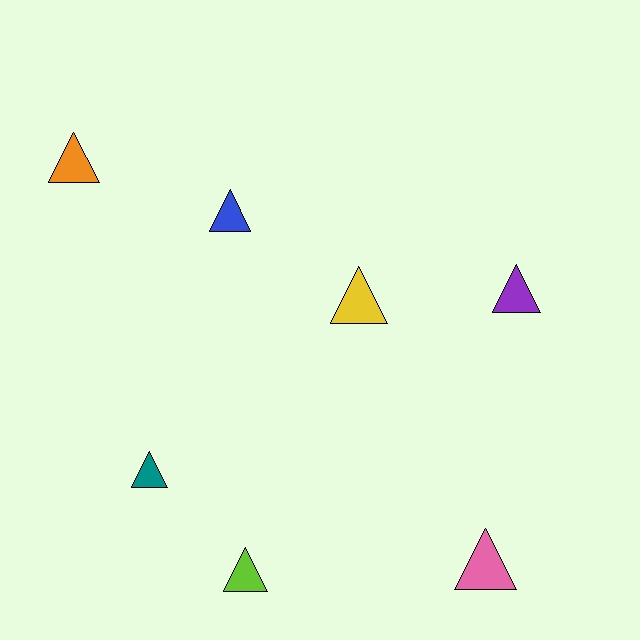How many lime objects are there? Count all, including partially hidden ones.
There is 1 lime object.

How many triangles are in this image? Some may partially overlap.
There are 7 triangles.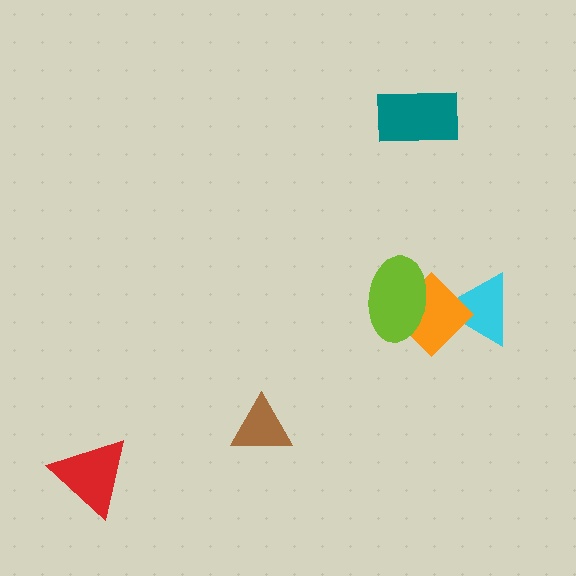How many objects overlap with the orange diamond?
2 objects overlap with the orange diamond.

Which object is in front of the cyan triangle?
The orange diamond is in front of the cyan triangle.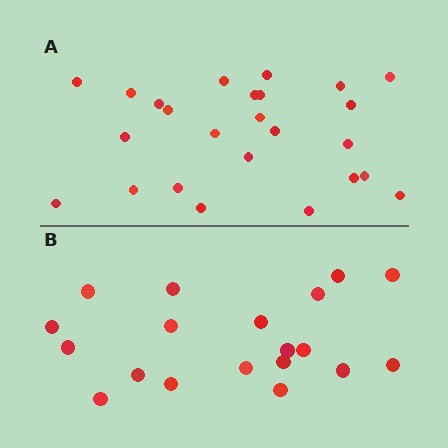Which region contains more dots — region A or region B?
Region A (the top region) has more dots.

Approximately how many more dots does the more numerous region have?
Region A has about 6 more dots than region B.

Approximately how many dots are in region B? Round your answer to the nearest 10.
About 20 dots. (The exact count is 19, which rounds to 20.)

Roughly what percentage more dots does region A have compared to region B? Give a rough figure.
About 30% more.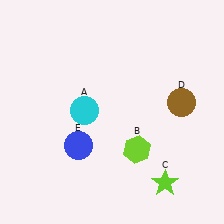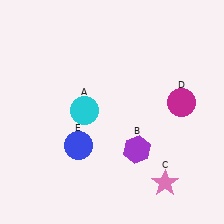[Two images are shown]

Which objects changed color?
B changed from lime to purple. C changed from lime to pink. D changed from brown to magenta.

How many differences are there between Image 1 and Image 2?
There are 3 differences between the two images.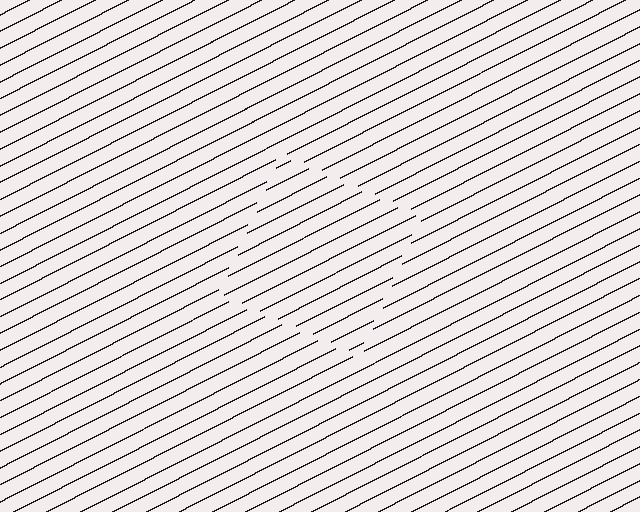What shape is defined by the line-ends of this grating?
An illusory square. The interior of the shape contains the same grating, shifted by half a period — the contour is defined by the phase discontinuity where line-ends from the inner and outer gratings abut.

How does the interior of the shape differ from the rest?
The interior of the shape contains the same grating, shifted by half a period — the contour is defined by the phase discontinuity where line-ends from the inner and outer gratings abut.